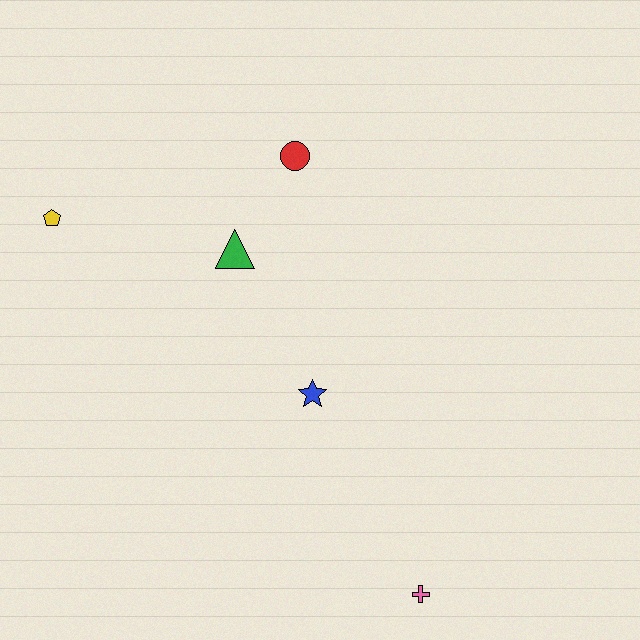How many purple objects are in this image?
There are no purple objects.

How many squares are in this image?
There are no squares.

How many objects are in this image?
There are 5 objects.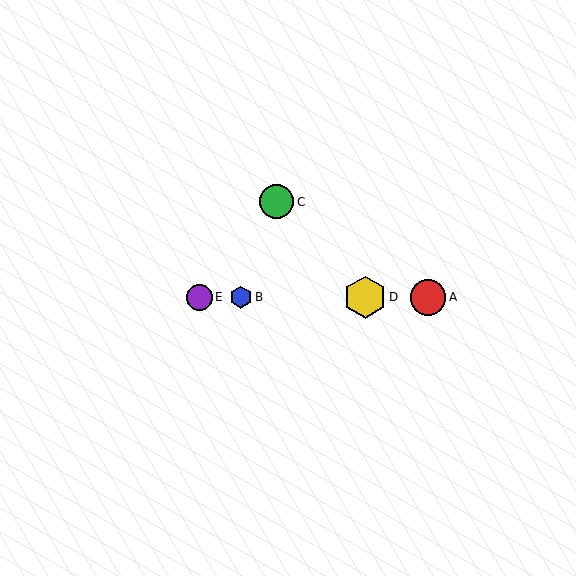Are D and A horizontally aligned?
Yes, both are at y≈297.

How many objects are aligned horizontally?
4 objects (A, B, D, E) are aligned horizontally.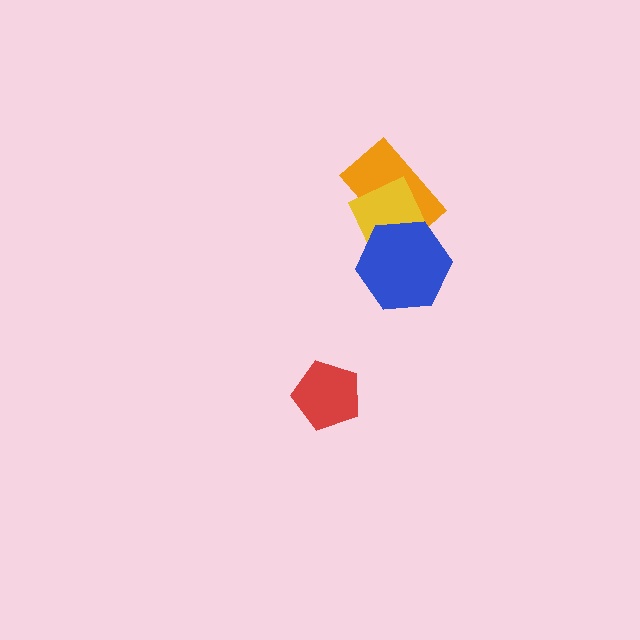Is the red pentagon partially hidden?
No, no other shape covers it.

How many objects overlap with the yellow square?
2 objects overlap with the yellow square.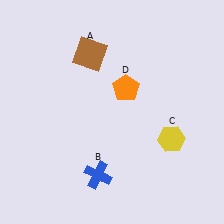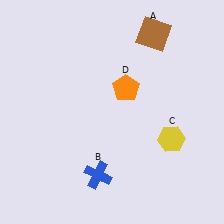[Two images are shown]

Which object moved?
The brown square (A) moved right.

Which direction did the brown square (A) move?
The brown square (A) moved right.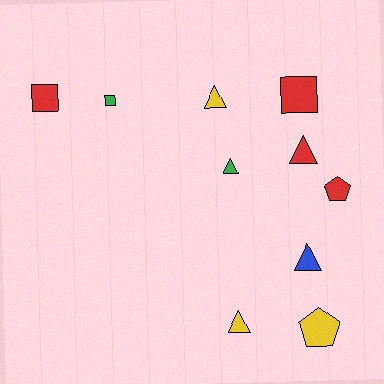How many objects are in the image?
There are 10 objects.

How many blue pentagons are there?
There are no blue pentagons.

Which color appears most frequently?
Red, with 4 objects.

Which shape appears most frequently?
Triangle, with 5 objects.